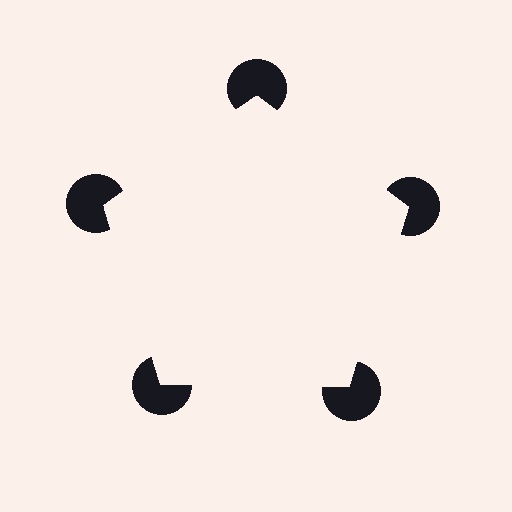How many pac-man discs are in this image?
There are 5 — one at each vertex of the illusory pentagon.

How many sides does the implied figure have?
5 sides.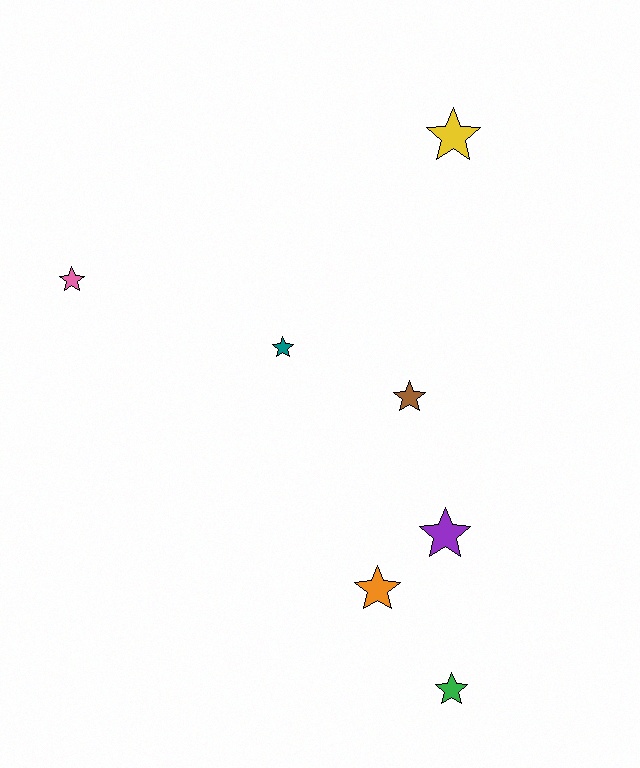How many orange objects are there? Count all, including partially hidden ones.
There is 1 orange object.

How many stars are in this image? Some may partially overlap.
There are 7 stars.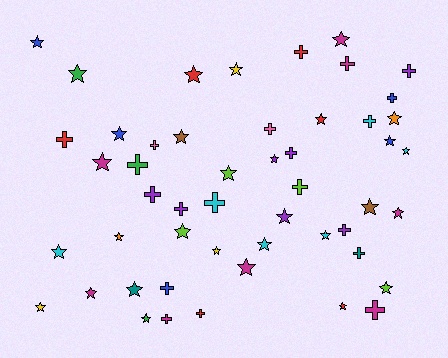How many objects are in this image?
There are 50 objects.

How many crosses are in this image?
There are 20 crosses.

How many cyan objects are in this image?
There are 6 cyan objects.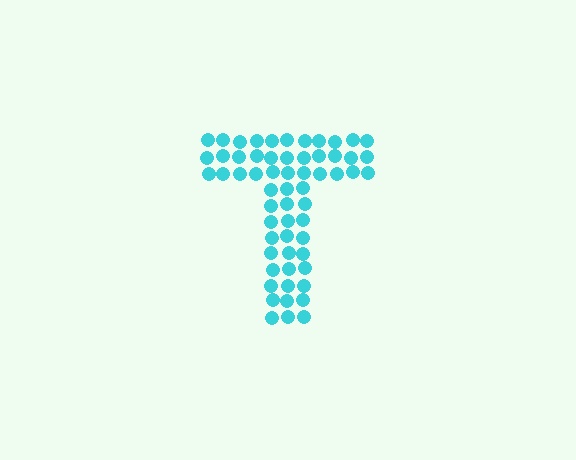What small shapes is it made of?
It is made of small circles.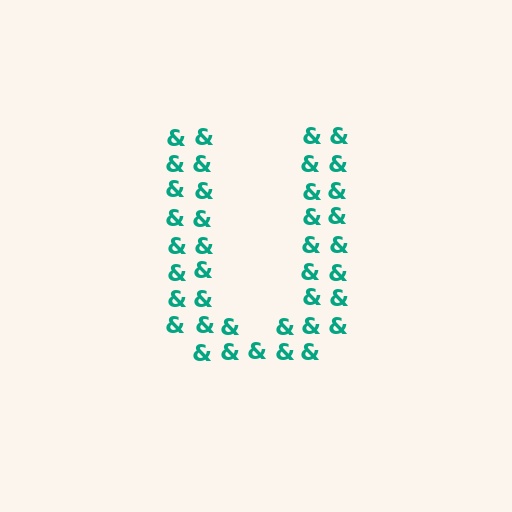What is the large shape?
The large shape is the letter U.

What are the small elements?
The small elements are ampersands.